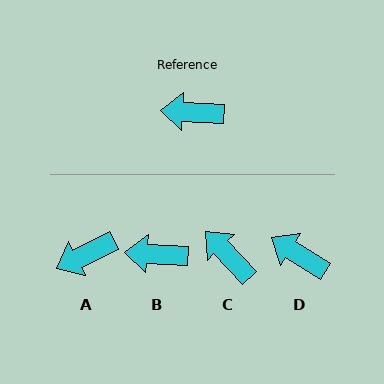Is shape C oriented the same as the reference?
No, it is off by about 44 degrees.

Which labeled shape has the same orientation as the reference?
B.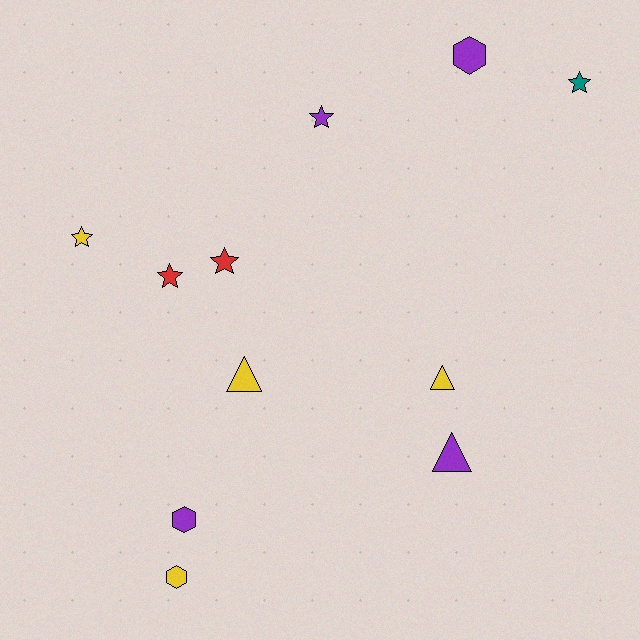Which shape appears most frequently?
Star, with 5 objects.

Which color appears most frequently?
Yellow, with 4 objects.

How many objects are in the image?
There are 11 objects.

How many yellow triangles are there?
There are 2 yellow triangles.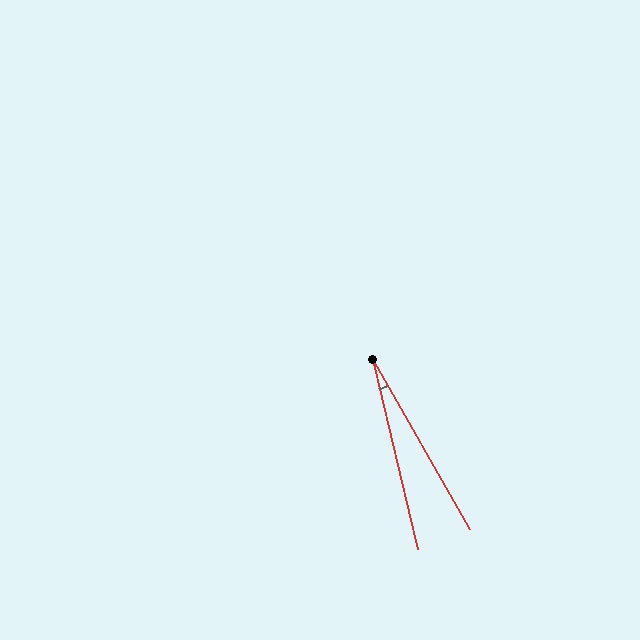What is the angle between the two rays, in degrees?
Approximately 16 degrees.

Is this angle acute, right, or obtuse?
It is acute.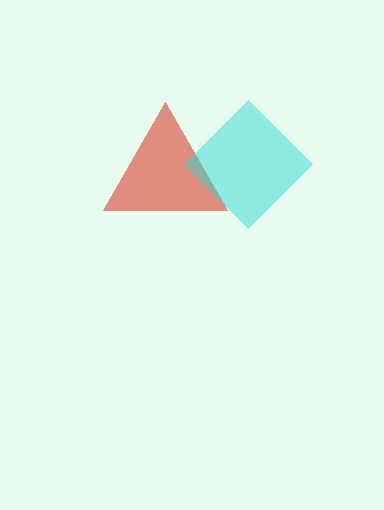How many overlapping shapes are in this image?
There are 2 overlapping shapes in the image.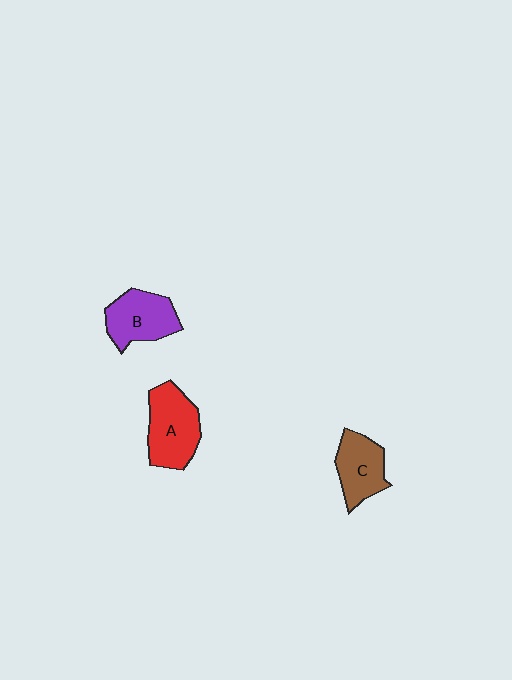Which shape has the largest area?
Shape A (red).